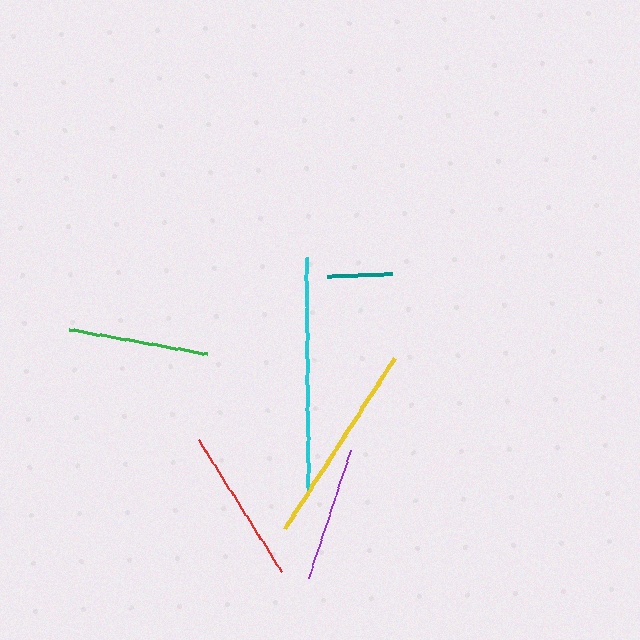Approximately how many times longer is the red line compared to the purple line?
The red line is approximately 1.2 times the length of the purple line.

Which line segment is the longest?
The cyan line is the longest at approximately 232 pixels.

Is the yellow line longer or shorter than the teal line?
The yellow line is longer than the teal line.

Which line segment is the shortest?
The teal line is the shortest at approximately 66 pixels.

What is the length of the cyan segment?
The cyan segment is approximately 232 pixels long.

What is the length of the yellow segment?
The yellow segment is approximately 202 pixels long.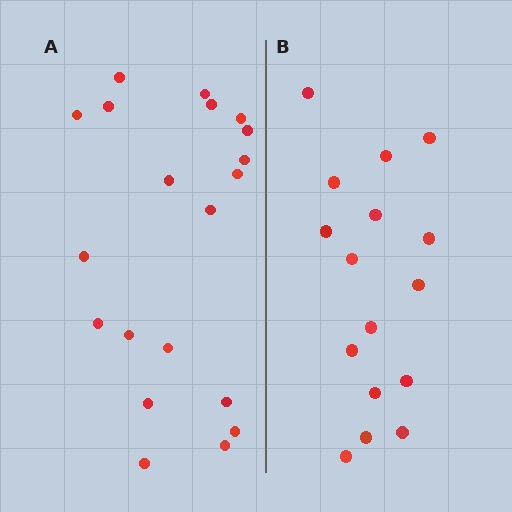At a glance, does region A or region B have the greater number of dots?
Region A (the left region) has more dots.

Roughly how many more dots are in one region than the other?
Region A has about 4 more dots than region B.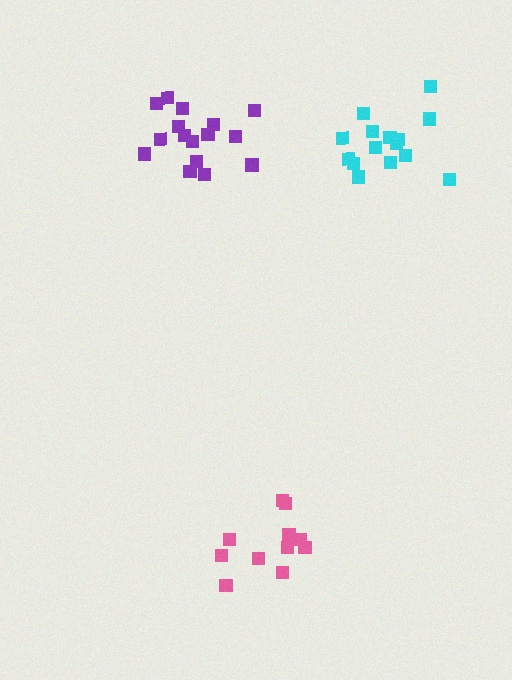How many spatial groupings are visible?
There are 3 spatial groupings.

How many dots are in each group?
Group 1: 15 dots, Group 2: 16 dots, Group 3: 11 dots (42 total).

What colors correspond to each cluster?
The clusters are colored: cyan, purple, pink.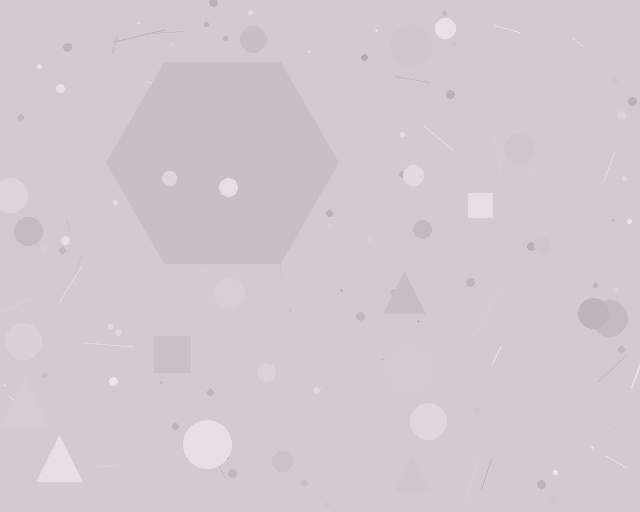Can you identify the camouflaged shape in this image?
The camouflaged shape is a hexagon.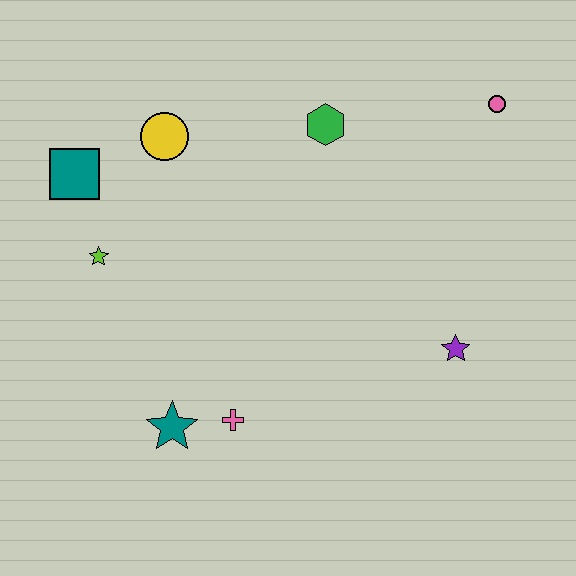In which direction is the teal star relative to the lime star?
The teal star is below the lime star.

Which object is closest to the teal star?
The pink cross is closest to the teal star.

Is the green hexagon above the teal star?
Yes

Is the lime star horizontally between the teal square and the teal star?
Yes